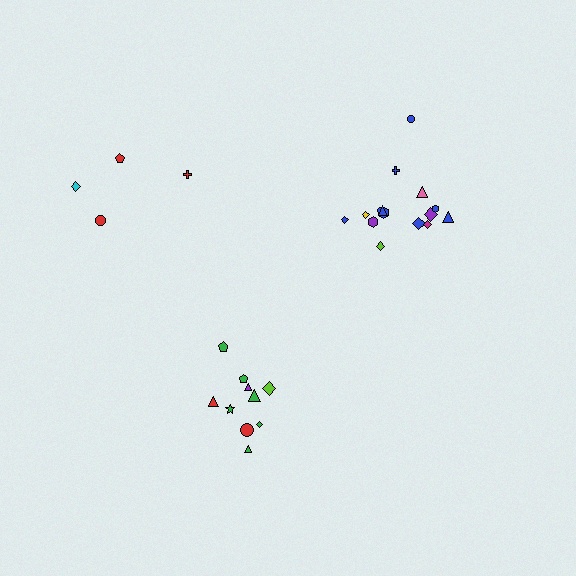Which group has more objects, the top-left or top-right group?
The top-right group.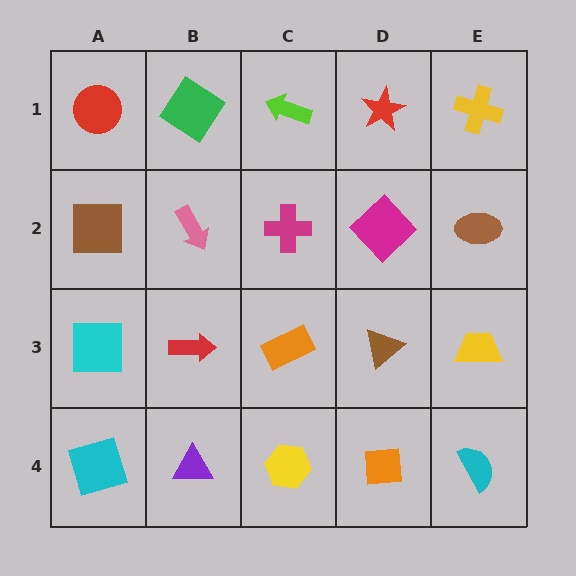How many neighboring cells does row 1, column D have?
3.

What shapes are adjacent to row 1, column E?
A brown ellipse (row 2, column E), a red star (row 1, column D).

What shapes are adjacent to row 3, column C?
A magenta cross (row 2, column C), a yellow hexagon (row 4, column C), a red arrow (row 3, column B), a brown triangle (row 3, column D).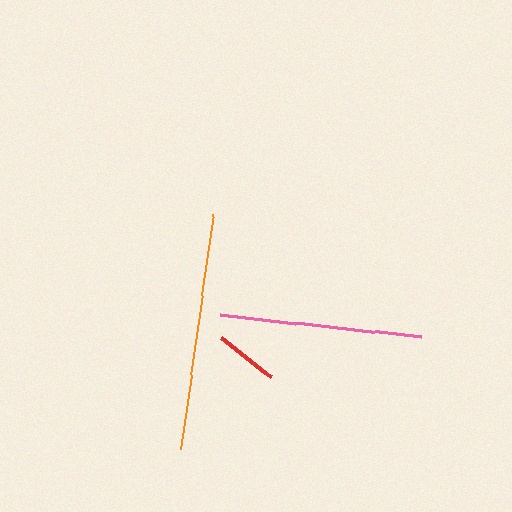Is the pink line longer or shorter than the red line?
The pink line is longer than the red line.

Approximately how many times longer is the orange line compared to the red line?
The orange line is approximately 3.8 times the length of the red line.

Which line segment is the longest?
The orange line is the longest at approximately 238 pixels.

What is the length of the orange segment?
The orange segment is approximately 238 pixels long.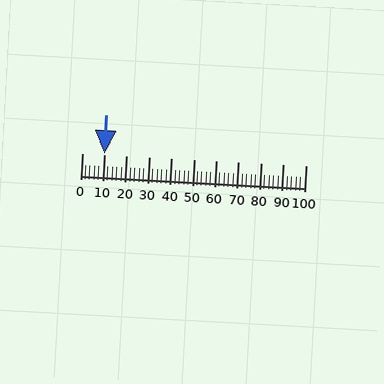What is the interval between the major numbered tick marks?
The major tick marks are spaced 10 units apart.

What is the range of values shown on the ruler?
The ruler shows values from 0 to 100.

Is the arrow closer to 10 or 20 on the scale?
The arrow is closer to 10.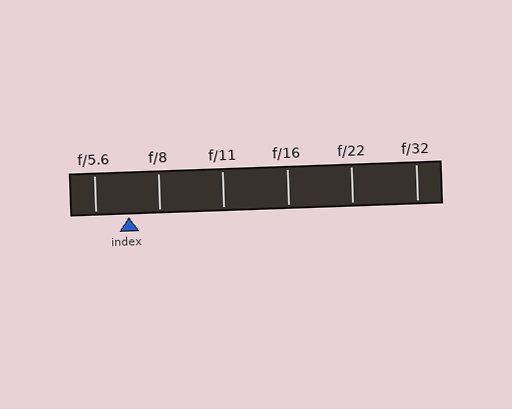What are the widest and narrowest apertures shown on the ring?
The widest aperture shown is f/5.6 and the narrowest is f/32.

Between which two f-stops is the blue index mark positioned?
The index mark is between f/5.6 and f/8.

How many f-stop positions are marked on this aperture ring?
There are 6 f-stop positions marked.